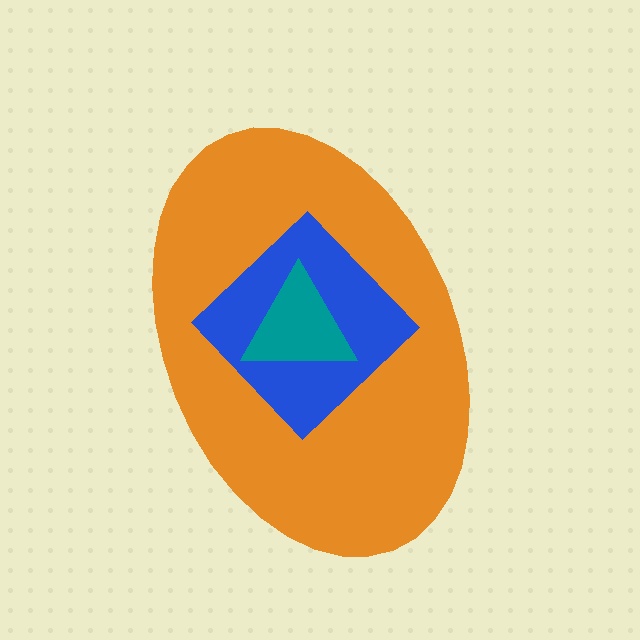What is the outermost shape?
The orange ellipse.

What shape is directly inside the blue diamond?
The teal triangle.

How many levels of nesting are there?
3.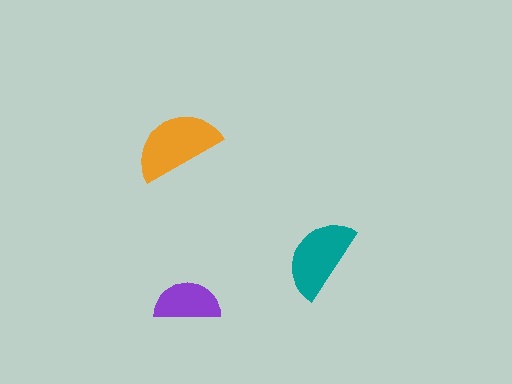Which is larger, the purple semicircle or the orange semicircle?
The orange one.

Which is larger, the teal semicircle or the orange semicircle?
The orange one.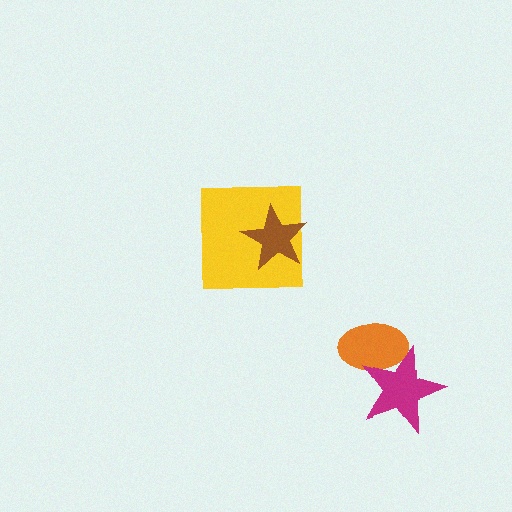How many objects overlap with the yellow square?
1 object overlaps with the yellow square.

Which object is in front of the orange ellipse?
The magenta star is in front of the orange ellipse.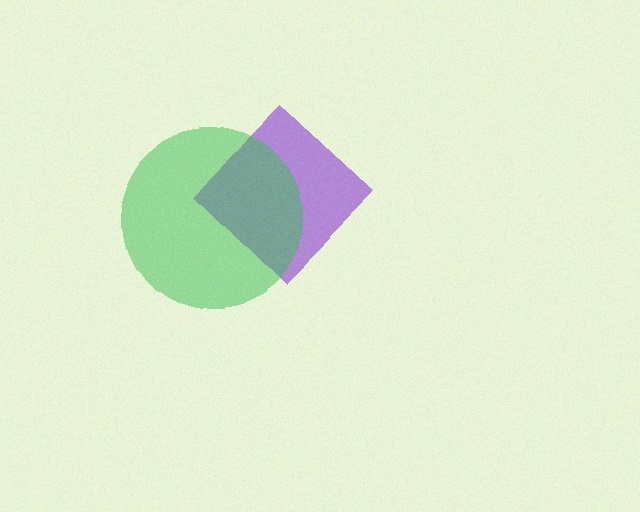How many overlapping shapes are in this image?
There are 2 overlapping shapes in the image.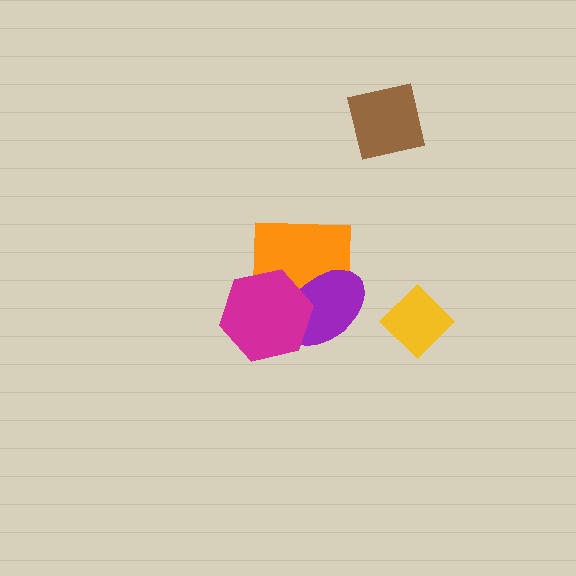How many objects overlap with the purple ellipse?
2 objects overlap with the purple ellipse.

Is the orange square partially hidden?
Yes, it is partially covered by another shape.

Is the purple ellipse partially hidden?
Yes, it is partially covered by another shape.